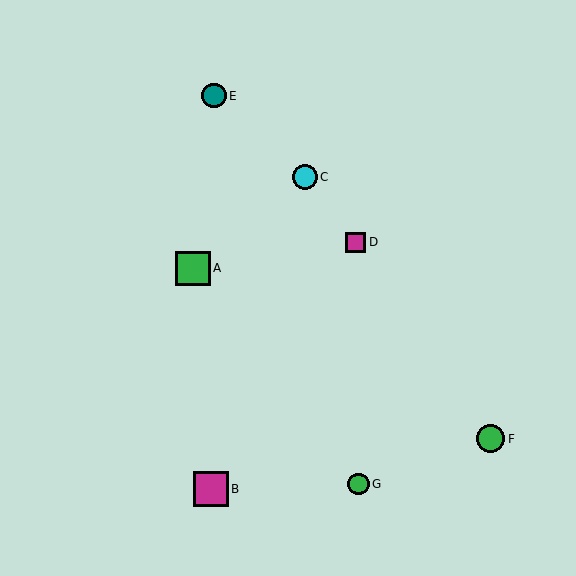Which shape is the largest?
The magenta square (labeled B) is the largest.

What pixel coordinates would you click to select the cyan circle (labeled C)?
Click at (305, 177) to select the cyan circle C.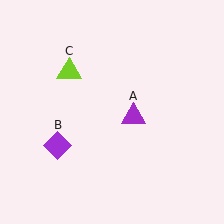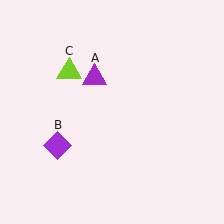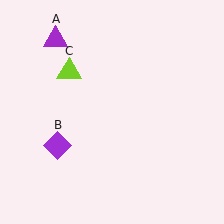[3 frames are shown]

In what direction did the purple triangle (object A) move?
The purple triangle (object A) moved up and to the left.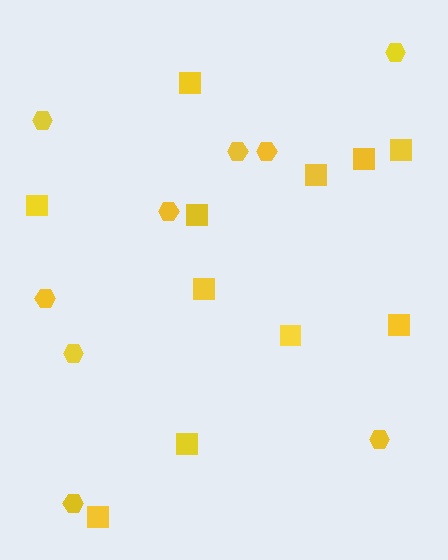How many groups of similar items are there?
There are 2 groups: one group of squares (11) and one group of hexagons (9).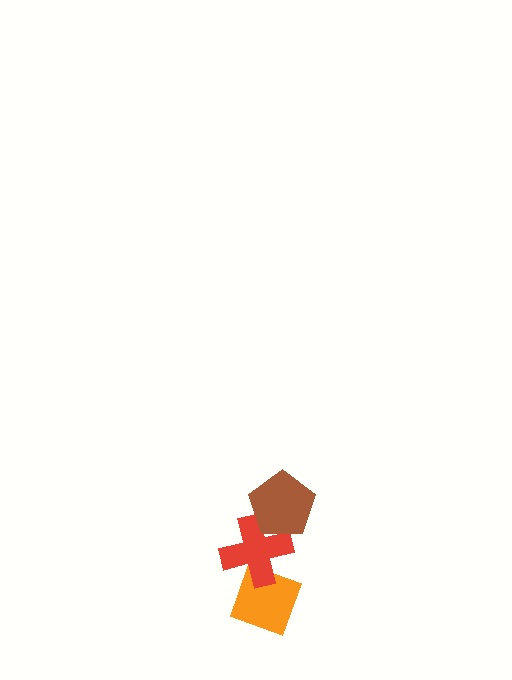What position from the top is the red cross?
The red cross is 2nd from the top.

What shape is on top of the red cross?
The brown pentagon is on top of the red cross.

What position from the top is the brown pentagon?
The brown pentagon is 1st from the top.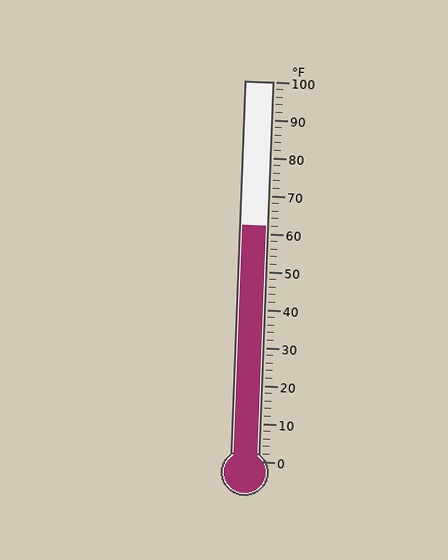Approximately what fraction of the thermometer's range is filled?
The thermometer is filled to approximately 60% of its range.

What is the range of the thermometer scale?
The thermometer scale ranges from 0°F to 100°F.